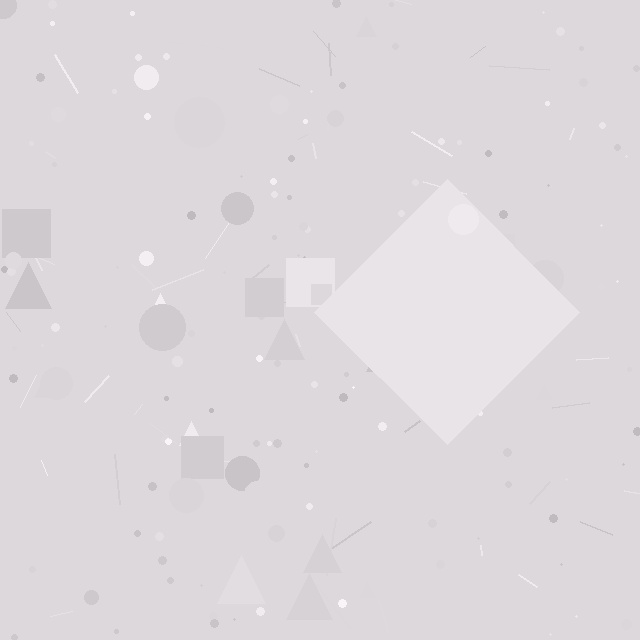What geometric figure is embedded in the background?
A diamond is embedded in the background.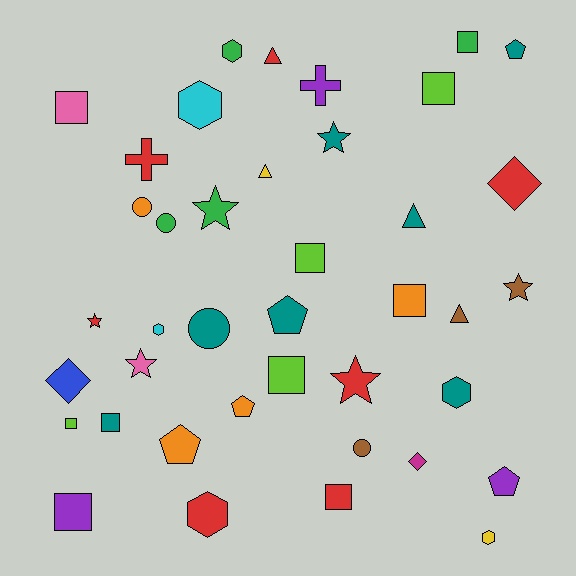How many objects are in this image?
There are 40 objects.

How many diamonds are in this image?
There are 3 diamonds.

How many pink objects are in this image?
There are 2 pink objects.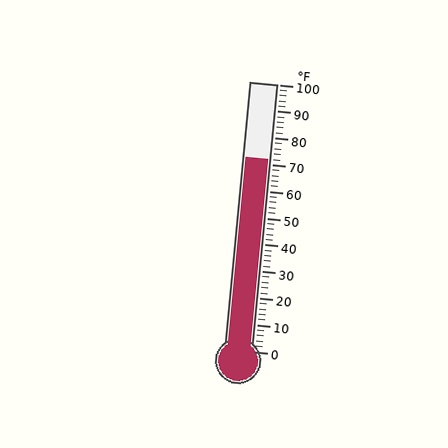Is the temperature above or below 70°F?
The temperature is above 70°F.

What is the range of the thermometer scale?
The thermometer scale ranges from 0°F to 100°F.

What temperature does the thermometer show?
The thermometer shows approximately 72°F.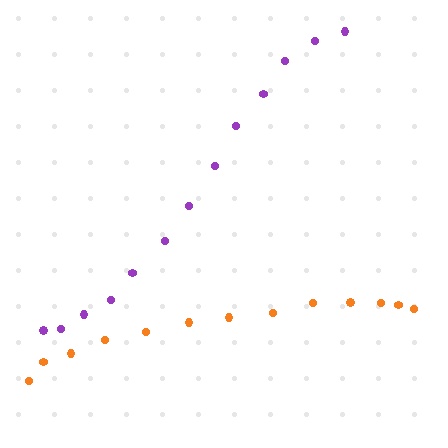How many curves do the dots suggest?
There are 2 distinct paths.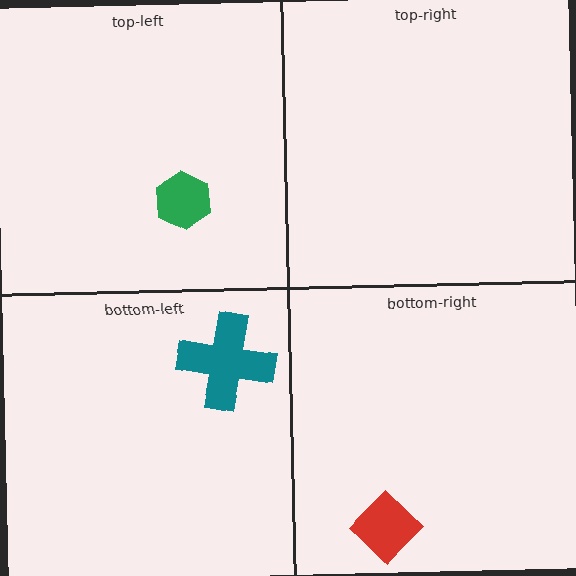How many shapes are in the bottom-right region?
1.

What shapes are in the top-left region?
The green hexagon.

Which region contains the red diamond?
The bottom-right region.